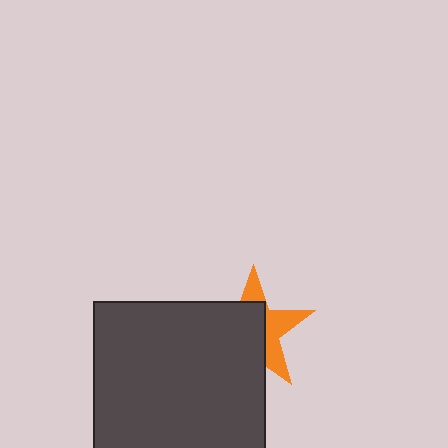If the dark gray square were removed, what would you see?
You would see the complete orange star.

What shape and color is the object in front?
The object in front is a dark gray square.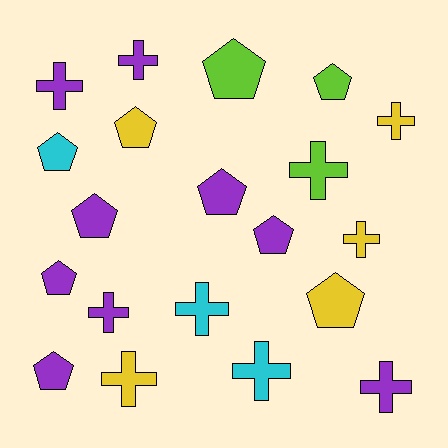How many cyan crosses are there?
There are 2 cyan crosses.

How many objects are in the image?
There are 20 objects.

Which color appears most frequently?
Purple, with 9 objects.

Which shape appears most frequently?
Cross, with 10 objects.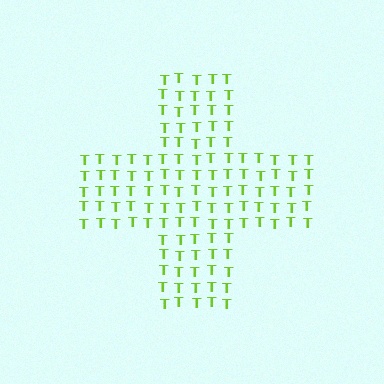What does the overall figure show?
The overall figure shows a cross.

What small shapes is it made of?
It is made of small letter T's.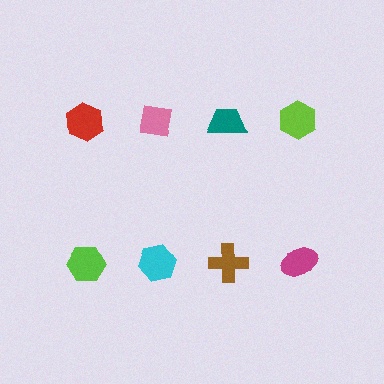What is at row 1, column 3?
A teal trapezoid.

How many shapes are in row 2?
4 shapes.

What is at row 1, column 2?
A pink square.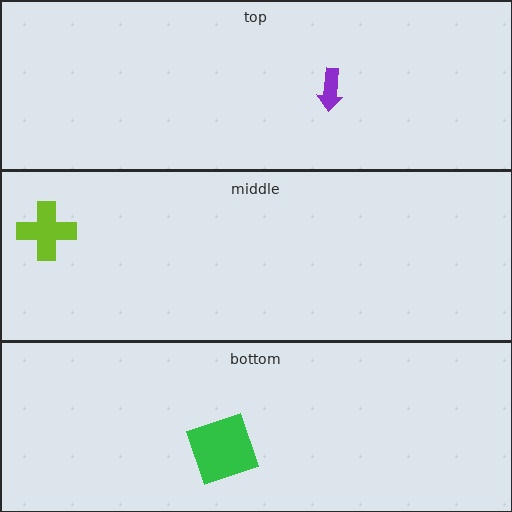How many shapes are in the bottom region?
1.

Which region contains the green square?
The bottom region.